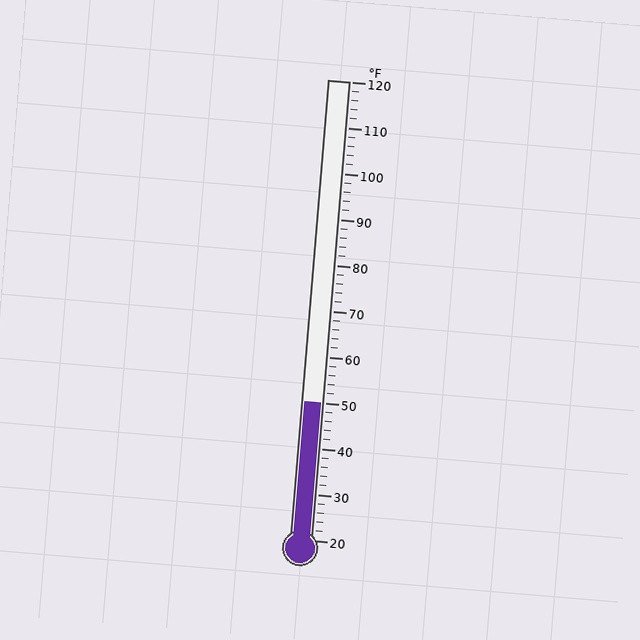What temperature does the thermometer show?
The thermometer shows approximately 50°F.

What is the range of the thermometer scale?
The thermometer scale ranges from 20°F to 120°F.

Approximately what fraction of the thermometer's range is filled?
The thermometer is filled to approximately 30% of its range.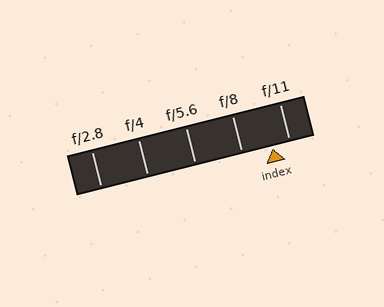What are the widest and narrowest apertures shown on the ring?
The widest aperture shown is f/2.8 and the narrowest is f/11.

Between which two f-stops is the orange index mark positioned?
The index mark is between f/8 and f/11.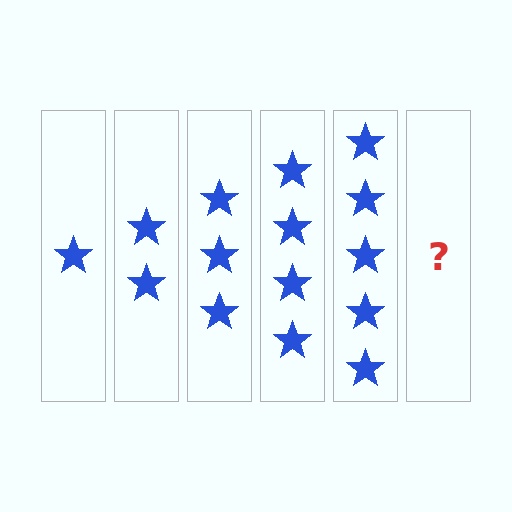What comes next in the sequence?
The next element should be 6 stars.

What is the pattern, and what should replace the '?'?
The pattern is that each step adds one more star. The '?' should be 6 stars.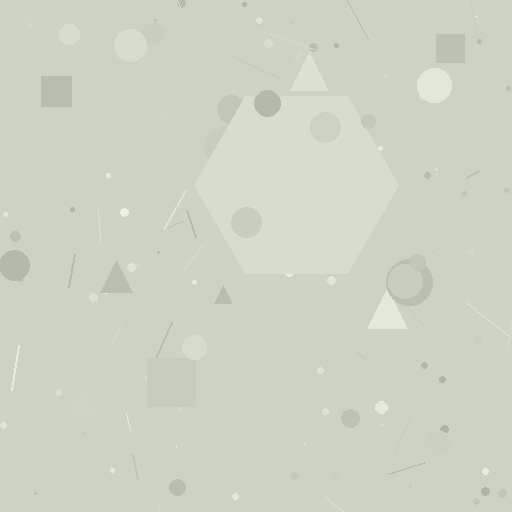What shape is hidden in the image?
A hexagon is hidden in the image.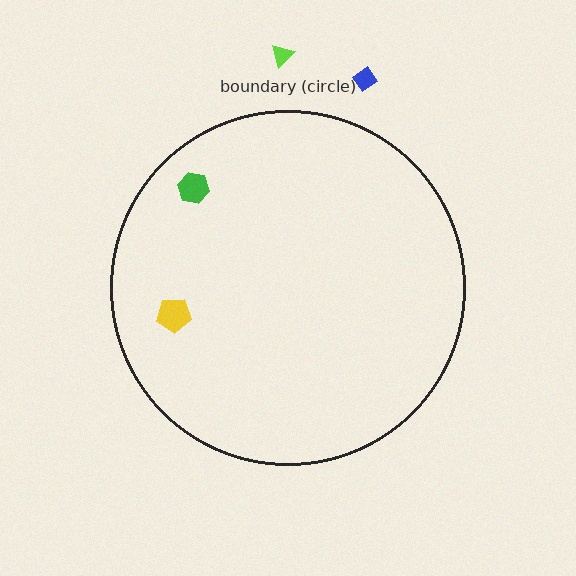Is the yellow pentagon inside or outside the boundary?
Inside.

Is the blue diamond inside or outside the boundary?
Outside.